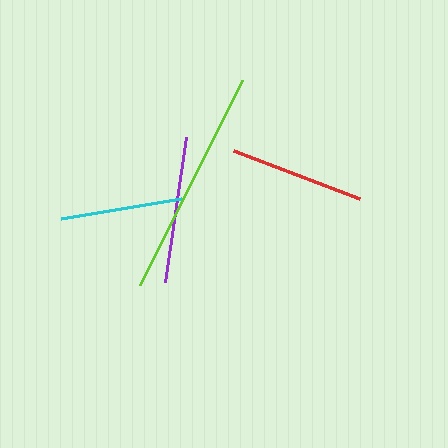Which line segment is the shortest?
The cyan line is the shortest at approximately 122 pixels.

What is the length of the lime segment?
The lime segment is approximately 228 pixels long.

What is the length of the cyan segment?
The cyan segment is approximately 122 pixels long.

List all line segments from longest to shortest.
From longest to shortest: lime, purple, red, cyan.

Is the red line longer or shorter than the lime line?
The lime line is longer than the red line.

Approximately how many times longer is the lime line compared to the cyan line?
The lime line is approximately 1.9 times the length of the cyan line.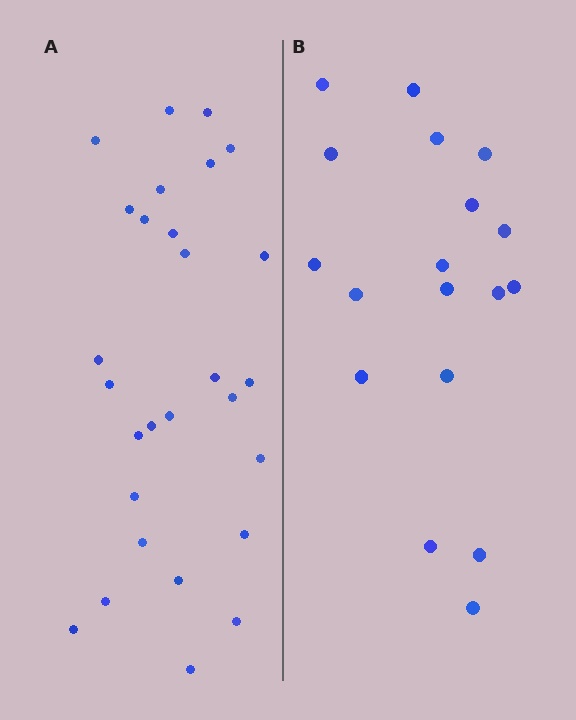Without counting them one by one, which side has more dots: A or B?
Region A (the left region) has more dots.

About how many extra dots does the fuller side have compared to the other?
Region A has roughly 10 or so more dots than region B.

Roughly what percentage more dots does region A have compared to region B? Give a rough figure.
About 55% more.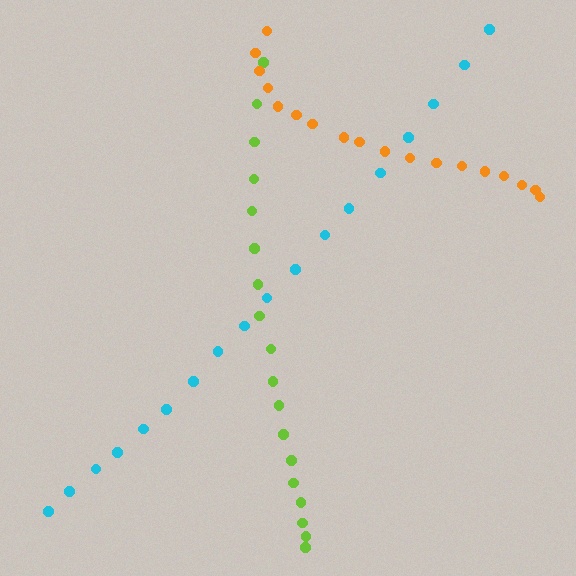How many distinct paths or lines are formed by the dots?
There are 3 distinct paths.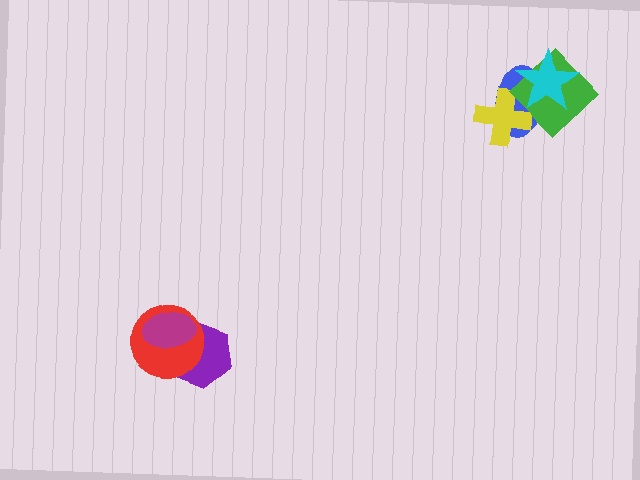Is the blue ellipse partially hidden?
Yes, it is partially covered by another shape.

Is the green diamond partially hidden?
Yes, it is partially covered by another shape.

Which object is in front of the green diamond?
The cyan star is in front of the green diamond.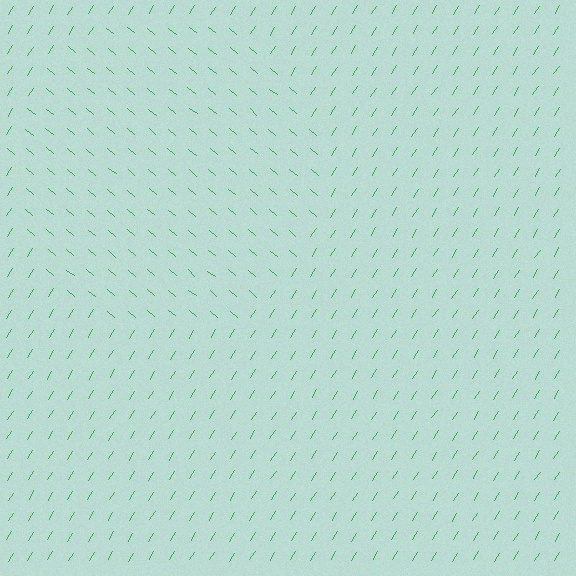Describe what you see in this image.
The image is filled with small green line segments. A circle region in the image has lines oriented differently from the surrounding lines, creating a visible texture boundary.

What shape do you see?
I see a circle.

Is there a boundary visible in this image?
Yes, there is a texture boundary formed by a change in line orientation.